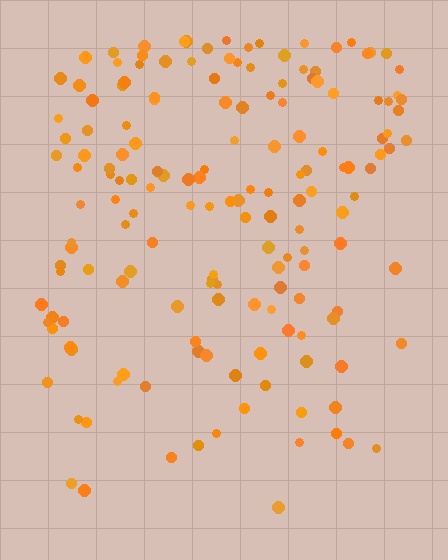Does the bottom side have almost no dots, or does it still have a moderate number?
Still a moderate number, just noticeably fewer than the top.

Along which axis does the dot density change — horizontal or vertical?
Vertical.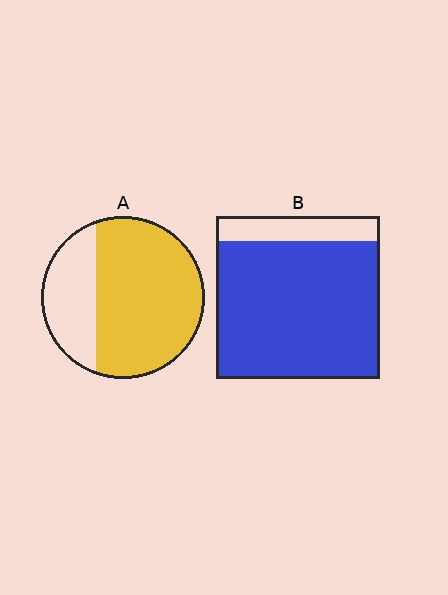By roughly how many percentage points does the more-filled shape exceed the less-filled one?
By roughly 15 percentage points (B over A).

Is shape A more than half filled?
Yes.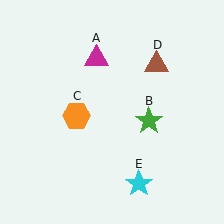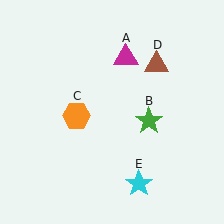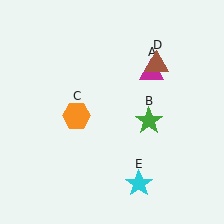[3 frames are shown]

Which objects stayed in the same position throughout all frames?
Green star (object B) and orange hexagon (object C) and brown triangle (object D) and cyan star (object E) remained stationary.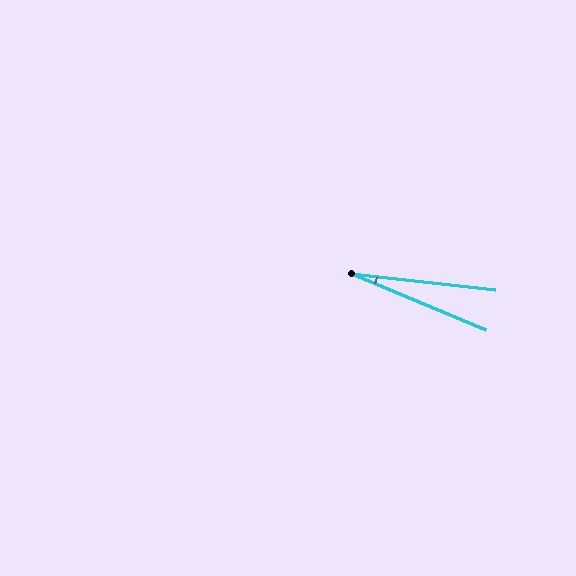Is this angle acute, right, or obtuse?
It is acute.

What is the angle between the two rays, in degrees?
Approximately 17 degrees.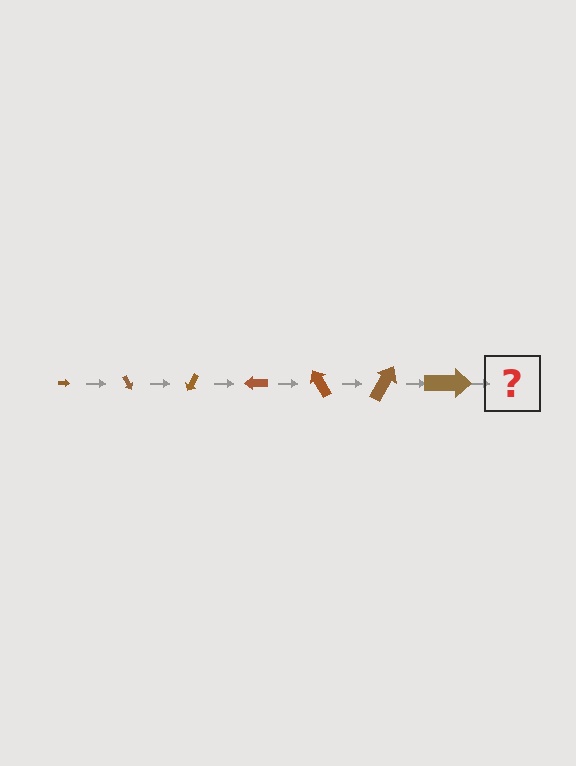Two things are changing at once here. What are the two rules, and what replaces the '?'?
The two rules are that the arrow grows larger each step and it rotates 60 degrees each step. The '?' should be an arrow, larger than the previous one and rotated 420 degrees from the start.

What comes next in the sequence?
The next element should be an arrow, larger than the previous one and rotated 420 degrees from the start.